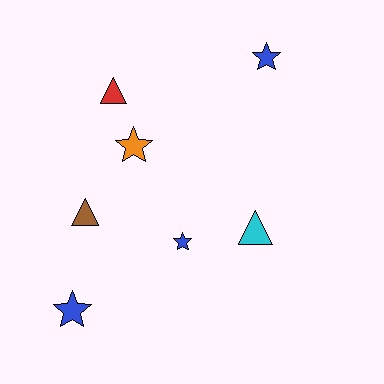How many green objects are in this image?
There are no green objects.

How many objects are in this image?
There are 7 objects.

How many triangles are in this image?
There are 3 triangles.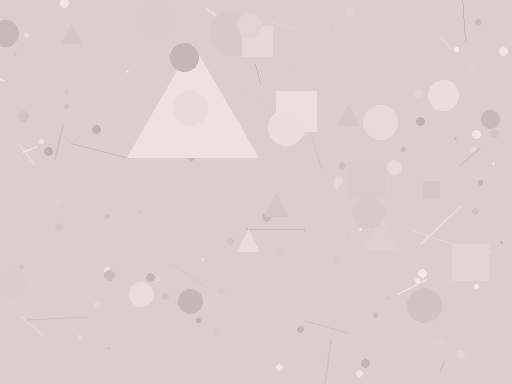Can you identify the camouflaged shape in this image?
The camouflaged shape is a triangle.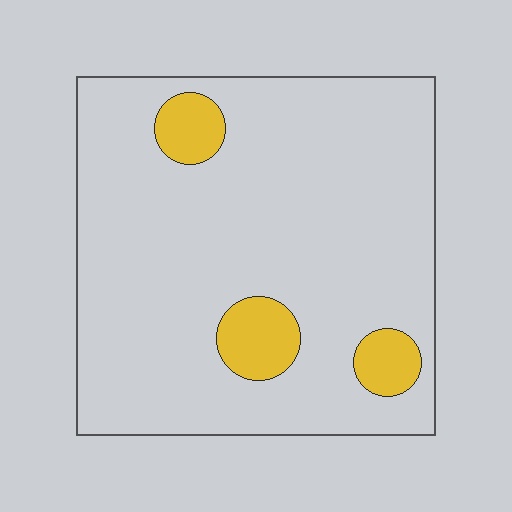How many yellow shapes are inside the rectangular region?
3.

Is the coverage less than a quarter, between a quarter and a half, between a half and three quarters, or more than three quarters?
Less than a quarter.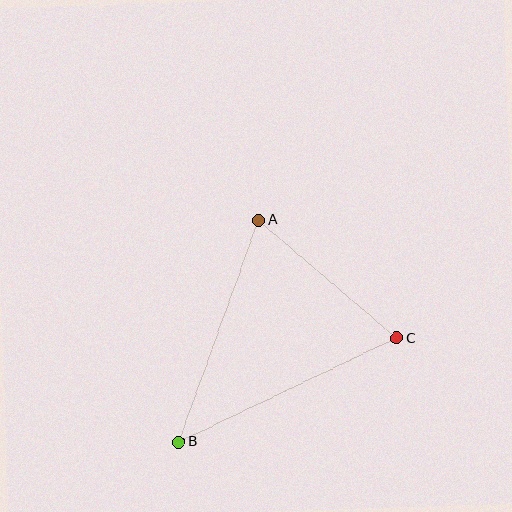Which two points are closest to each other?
Points A and C are closest to each other.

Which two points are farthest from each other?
Points B and C are farthest from each other.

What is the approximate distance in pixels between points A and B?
The distance between A and B is approximately 236 pixels.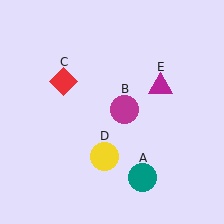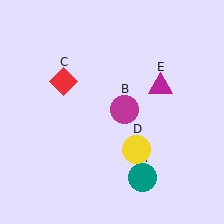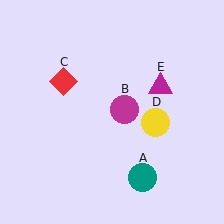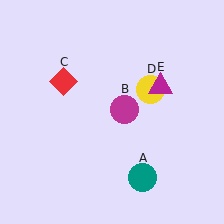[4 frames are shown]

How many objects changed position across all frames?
1 object changed position: yellow circle (object D).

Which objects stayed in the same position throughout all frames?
Teal circle (object A) and magenta circle (object B) and red diamond (object C) and magenta triangle (object E) remained stationary.